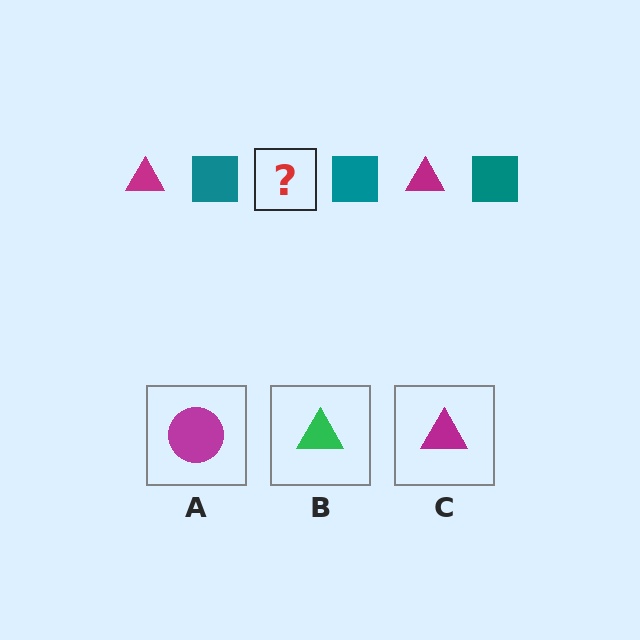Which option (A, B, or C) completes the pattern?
C.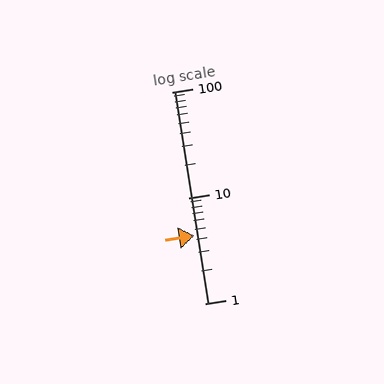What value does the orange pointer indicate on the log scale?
The pointer indicates approximately 4.4.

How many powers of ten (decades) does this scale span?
The scale spans 2 decades, from 1 to 100.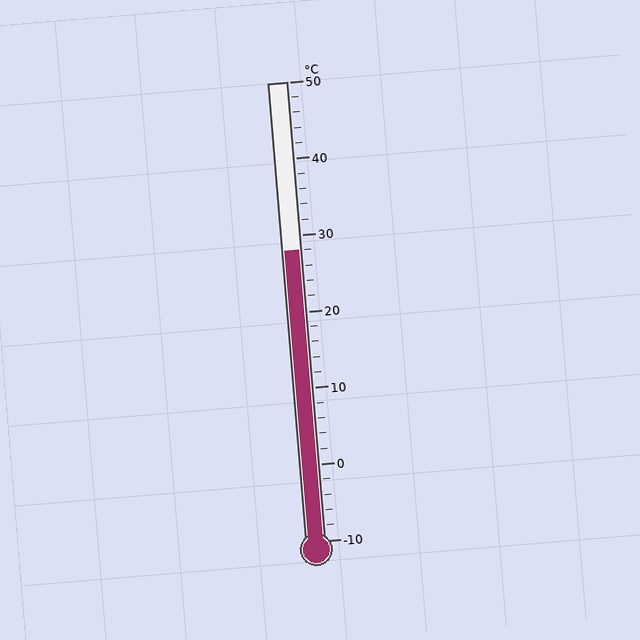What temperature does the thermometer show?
The thermometer shows approximately 28°C.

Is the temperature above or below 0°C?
The temperature is above 0°C.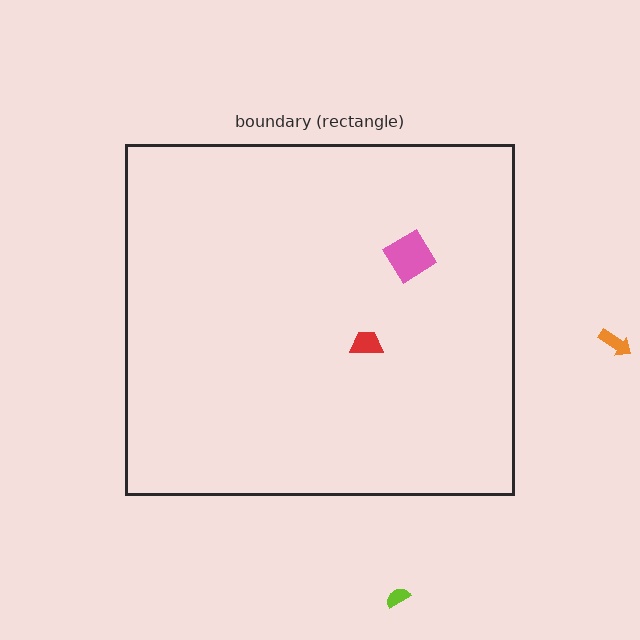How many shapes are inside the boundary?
2 inside, 2 outside.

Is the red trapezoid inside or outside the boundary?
Inside.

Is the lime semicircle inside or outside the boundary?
Outside.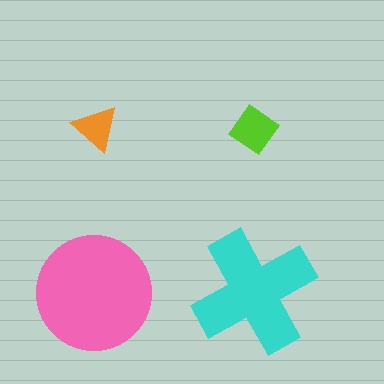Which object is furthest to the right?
The cyan cross is rightmost.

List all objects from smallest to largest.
The orange triangle, the lime diamond, the cyan cross, the pink circle.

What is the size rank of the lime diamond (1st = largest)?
3rd.